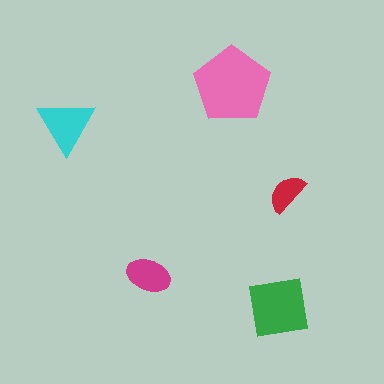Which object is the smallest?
The red semicircle.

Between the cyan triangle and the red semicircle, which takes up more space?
The cyan triangle.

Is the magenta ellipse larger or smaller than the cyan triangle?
Smaller.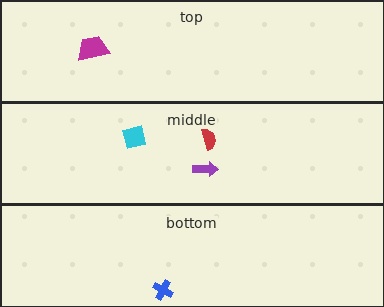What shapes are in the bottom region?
The blue cross.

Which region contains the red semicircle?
The middle region.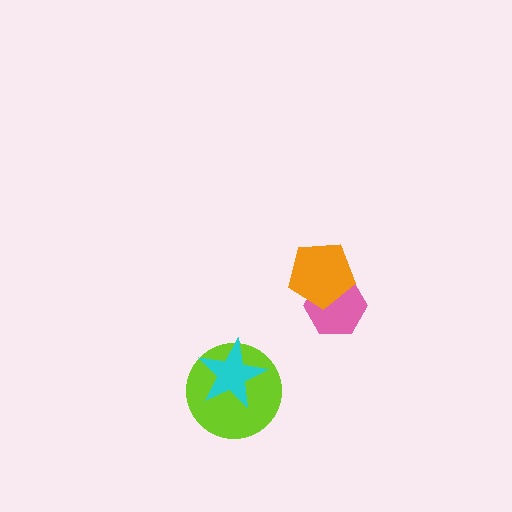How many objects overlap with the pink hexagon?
1 object overlaps with the pink hexagon.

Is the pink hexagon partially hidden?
Yes, it is partially covered by another shape.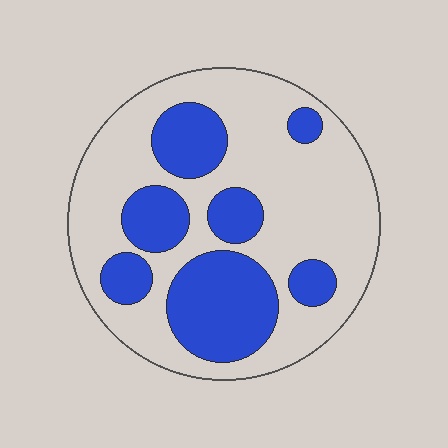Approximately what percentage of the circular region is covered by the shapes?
Approximately 35%.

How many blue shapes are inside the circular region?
7.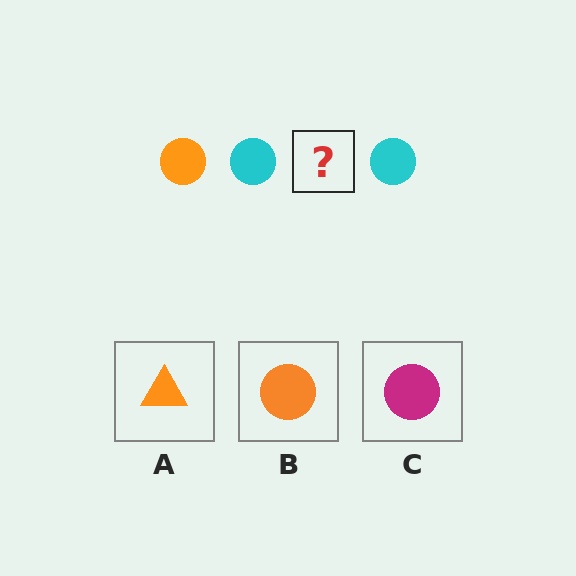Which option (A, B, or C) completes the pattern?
B.